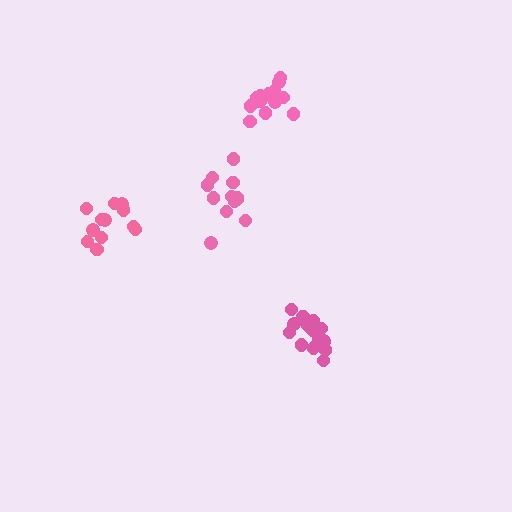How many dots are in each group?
Group 1: 12 dots, Group 2: 14 dots, Group 3: 12 dots, Group 4: 16 dots (54 total).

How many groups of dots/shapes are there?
There are 4 groups.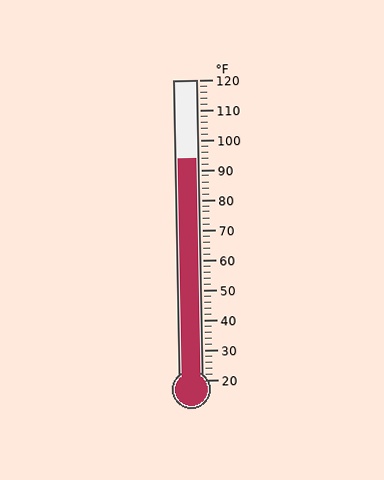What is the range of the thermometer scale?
The thermometer scale ranges from 20°F to 120°F.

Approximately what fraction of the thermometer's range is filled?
The thermometer is filled to approximately 75% of its range.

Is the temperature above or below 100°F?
The temperature is below 100°F.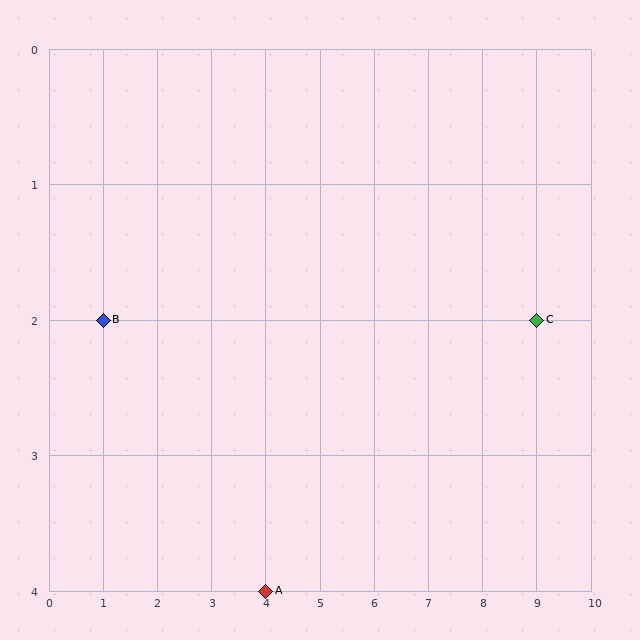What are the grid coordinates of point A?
Point A is at grid coordinates (4, 4).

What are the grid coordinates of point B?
Point B is at grid coordinates (1, 2).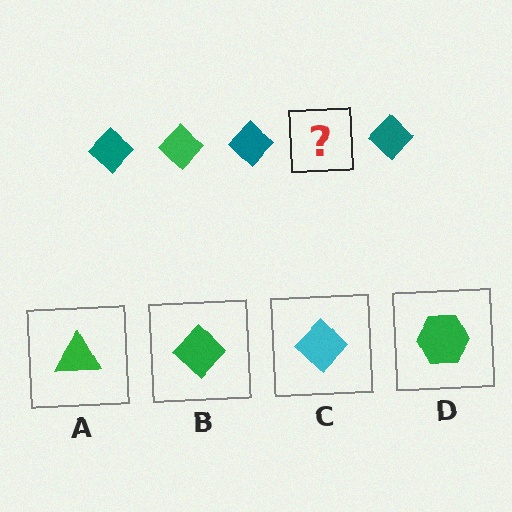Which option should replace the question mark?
Option B.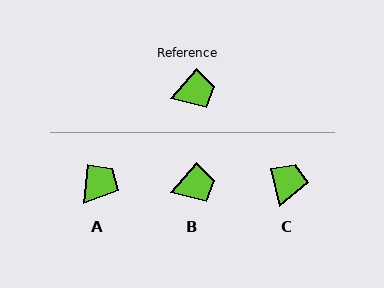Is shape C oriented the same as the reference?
No, it is off by about 54 degrees.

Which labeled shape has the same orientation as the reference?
B.